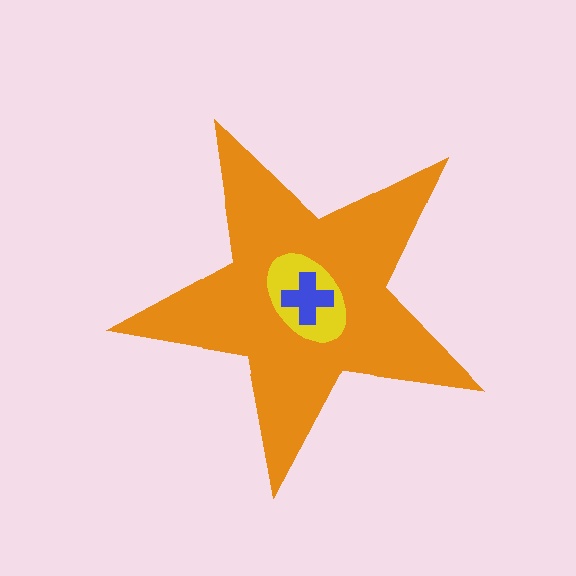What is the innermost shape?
The blue cross.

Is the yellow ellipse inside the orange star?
Yes.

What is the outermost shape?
The orange star.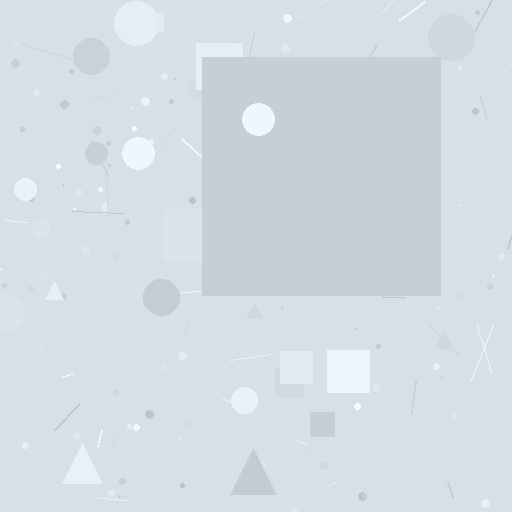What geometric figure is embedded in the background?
A square is embedded in the background.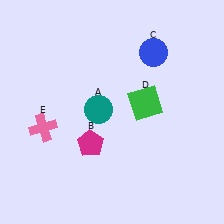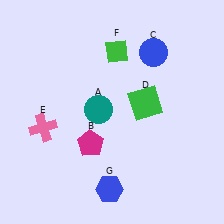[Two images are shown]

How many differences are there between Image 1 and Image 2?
There are 2 differences between the two images.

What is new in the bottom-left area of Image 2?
A blue hexagon (G) was added in the bottom-left area of Image 2.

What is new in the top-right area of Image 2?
A green diamond (F) was added in the top-right area of Image 2.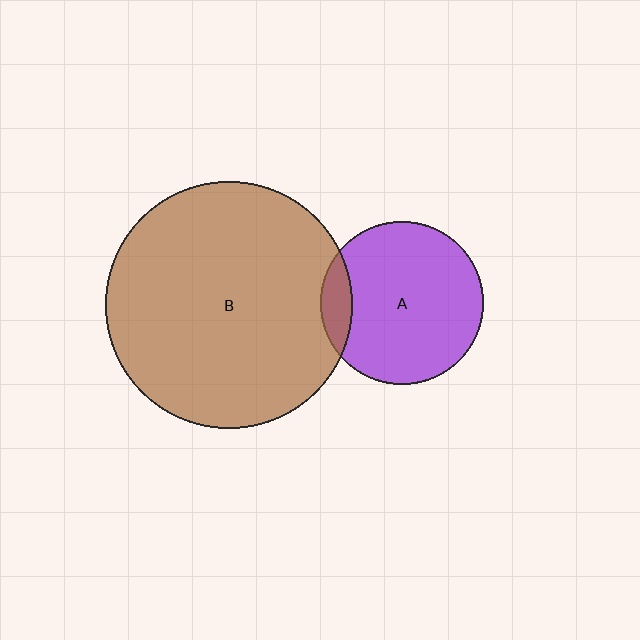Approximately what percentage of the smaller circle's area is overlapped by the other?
Approximately 10%.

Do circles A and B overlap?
Yes.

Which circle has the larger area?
Circle B (brown).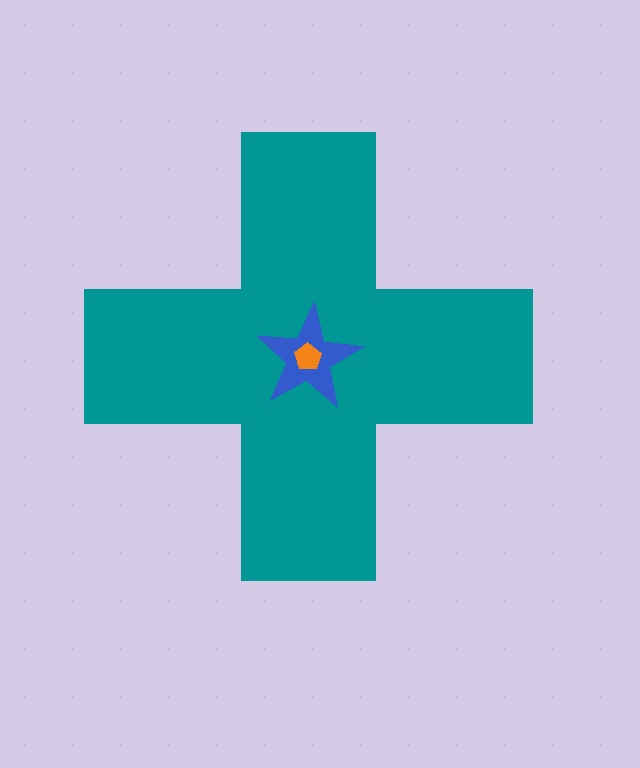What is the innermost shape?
The orange pentagon.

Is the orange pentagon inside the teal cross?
Yes.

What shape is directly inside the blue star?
The orange pentagon.